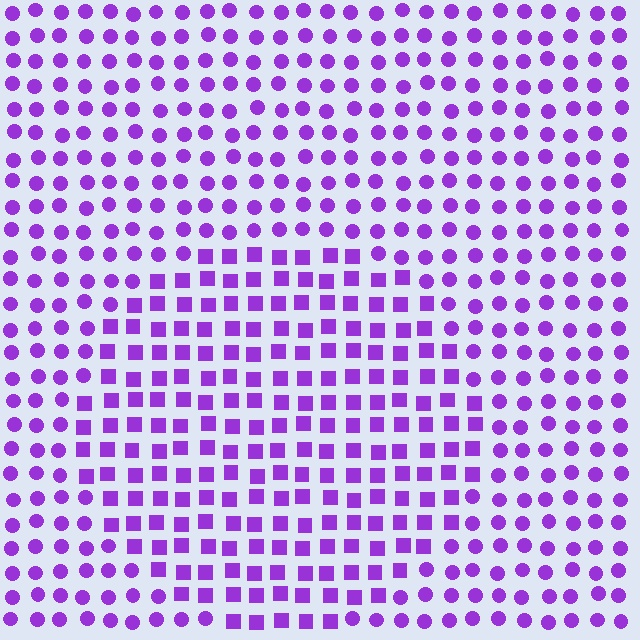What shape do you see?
I see a circle.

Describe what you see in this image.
The image is filled with small purple elements arranged in a uniform grid. A circle-shaped region contains squares, while the surrounding area contains circles. The boundary is defined purely by the change in element shape.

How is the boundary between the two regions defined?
The boundary is defined by a change in element shape: squares inside vs. circles outside. All elements share the same color and spacing.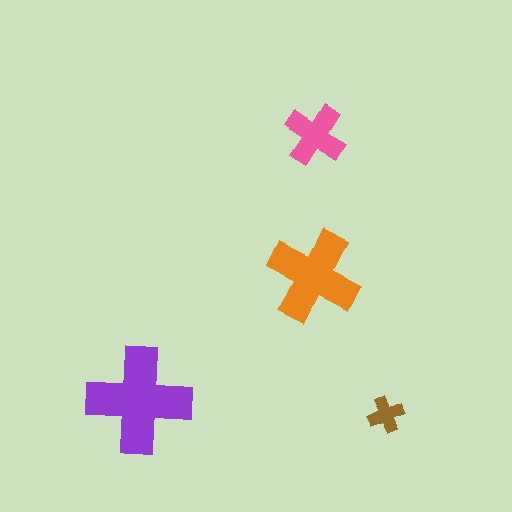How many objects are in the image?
There are 4 objects in the image.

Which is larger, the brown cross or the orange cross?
The orange one.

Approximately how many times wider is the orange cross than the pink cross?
About 1.5 times wider.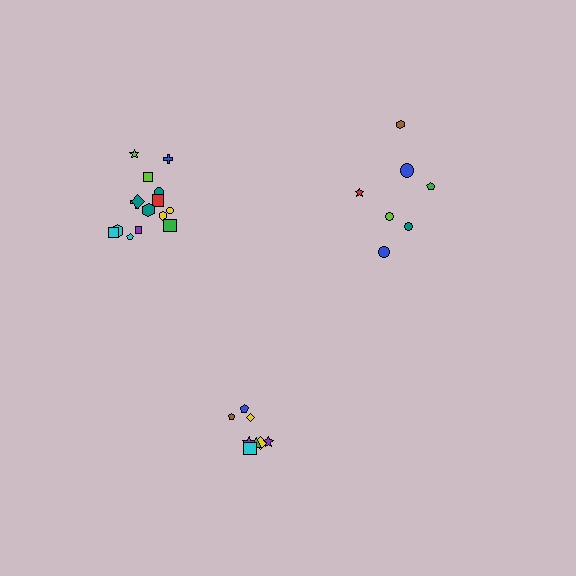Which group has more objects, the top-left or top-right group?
The top-left group.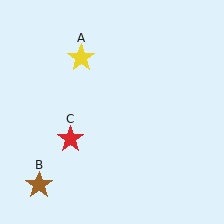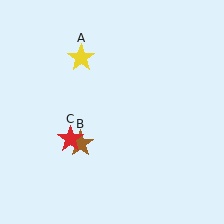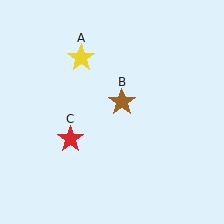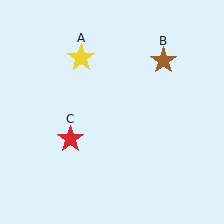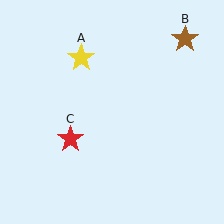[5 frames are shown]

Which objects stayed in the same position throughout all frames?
Yellow star (object A) and red star (object C) remained stationary.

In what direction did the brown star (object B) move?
The brown star (object B) moved up and to the right.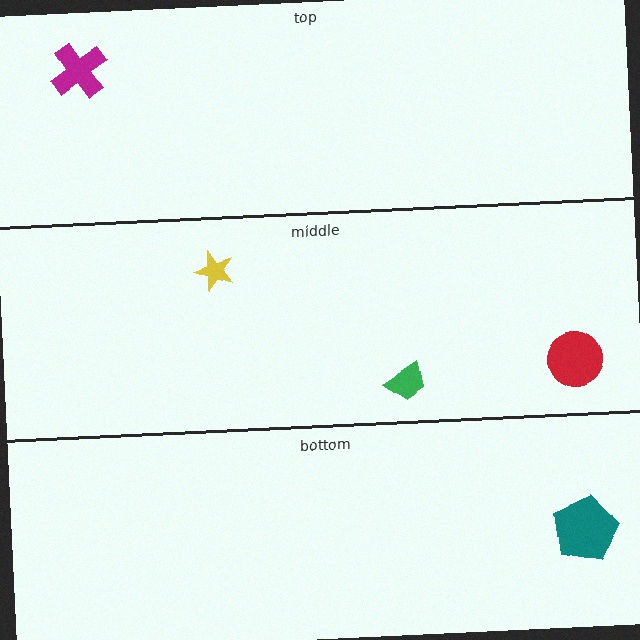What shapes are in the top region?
The magenta cross.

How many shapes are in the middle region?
3.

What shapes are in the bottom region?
The teal pentagon.